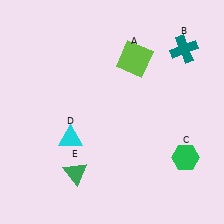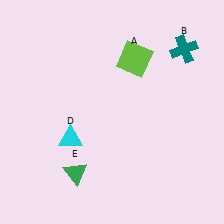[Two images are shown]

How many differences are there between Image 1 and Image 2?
There is 1 difference between the two images.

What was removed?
The green hexagon (C) was removed in Image 2.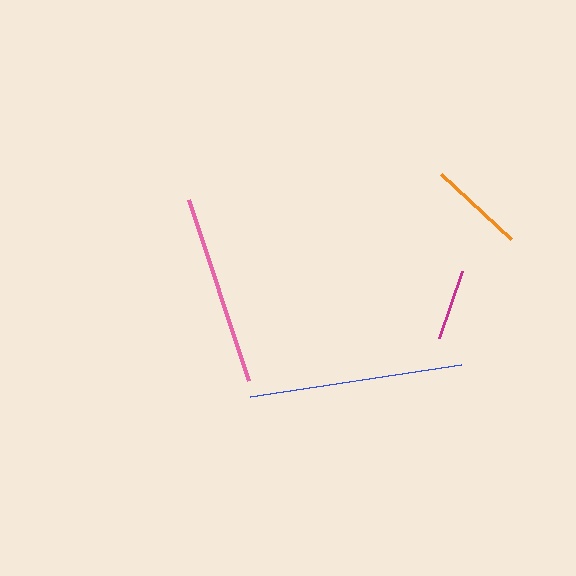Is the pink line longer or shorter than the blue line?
The blue line is longer than the pink line.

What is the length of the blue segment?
The blue segment is approximately 214 pixels long.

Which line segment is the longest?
The blue line is the longest at approximately 214 pixels.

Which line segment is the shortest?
The magenta line is the shortest at approximately 70 pixels.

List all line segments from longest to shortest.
From longest to shortest: blue, pink, orange, magenta.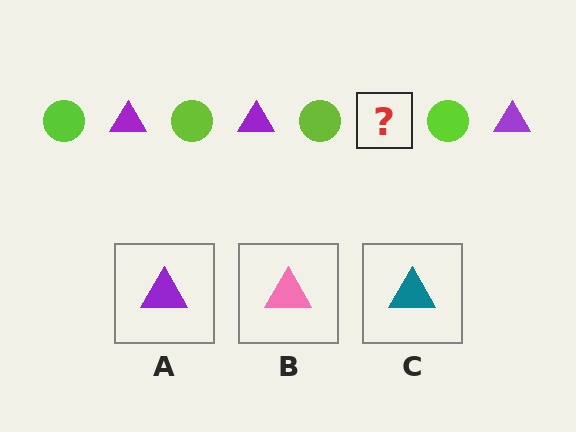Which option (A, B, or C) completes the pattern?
A.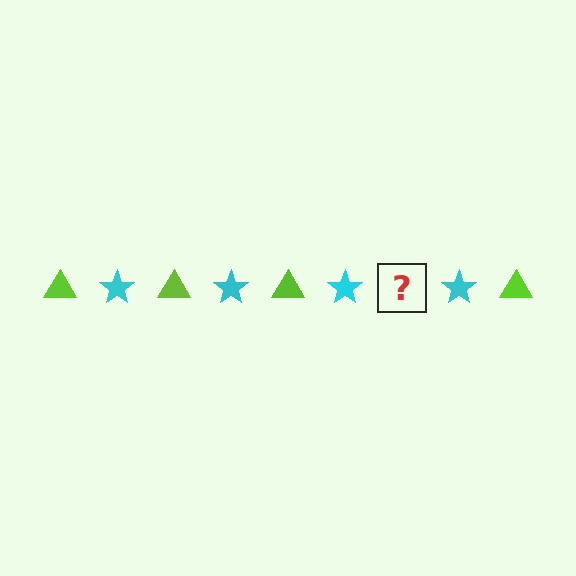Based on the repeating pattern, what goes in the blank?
The blank should be a lime triangle.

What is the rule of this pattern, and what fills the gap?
The rule is that the pattern alternates between lime triangle and cyan star. The gap should be filled with a lime triangle.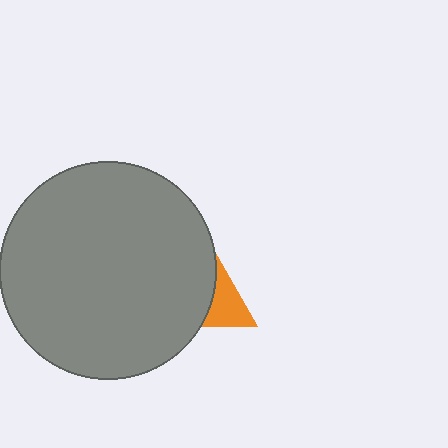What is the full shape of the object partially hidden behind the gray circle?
The partially hidden object is an orange triangle.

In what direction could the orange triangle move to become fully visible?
The orange triangle could move right. That would shift it out from behind the gray circle entirely.